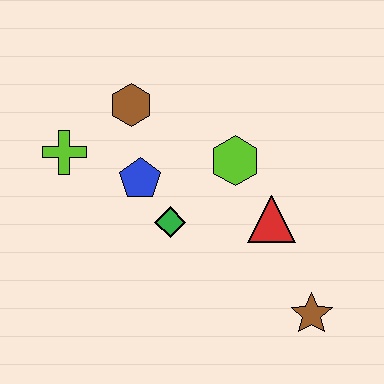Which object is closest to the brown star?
The red triangle is closest to the brown star.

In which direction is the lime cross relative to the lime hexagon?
The lime cross is to the left of the lime hexagon.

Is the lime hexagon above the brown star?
Yes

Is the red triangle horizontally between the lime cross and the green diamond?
No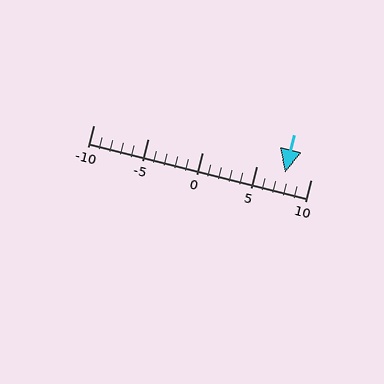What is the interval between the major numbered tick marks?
The major tick marks are spaced 5 units apart.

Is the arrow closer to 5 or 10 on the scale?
The arrow is closer to 10.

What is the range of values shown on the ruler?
The ruler shows values from -10 to 10.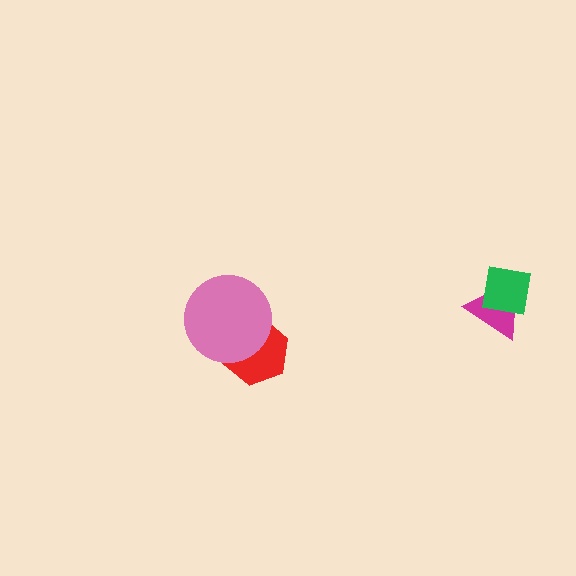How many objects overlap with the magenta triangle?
1 object overlaps with the magenta triangle.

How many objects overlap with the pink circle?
1 object overlaps with the pink circle.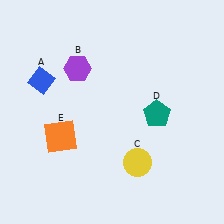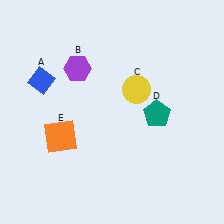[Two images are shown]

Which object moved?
The yellow circle (C) moved up.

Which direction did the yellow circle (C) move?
The yellow circle (C) moved up.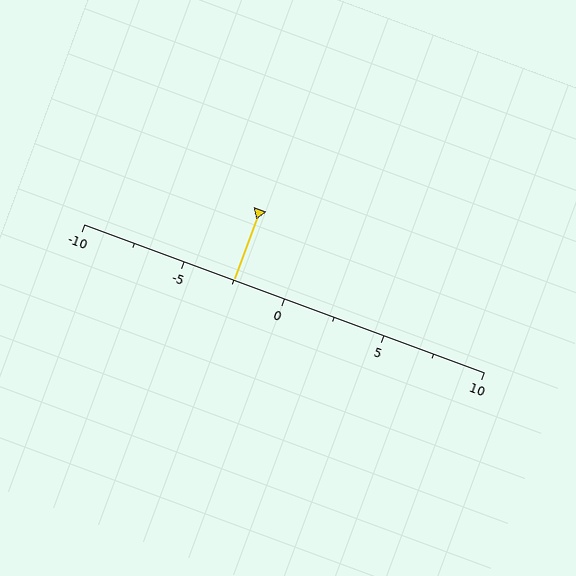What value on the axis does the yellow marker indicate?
The marker indicates approximately -2.5.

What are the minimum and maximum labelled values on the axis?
The axis runs from -10 to 10.